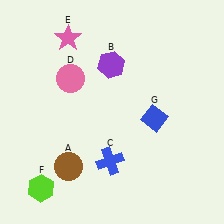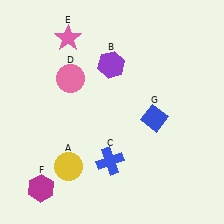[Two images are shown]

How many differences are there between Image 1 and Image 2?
There are 2 differences between the two images.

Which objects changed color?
A changed from brown to yellow. F changed from lime to magenta.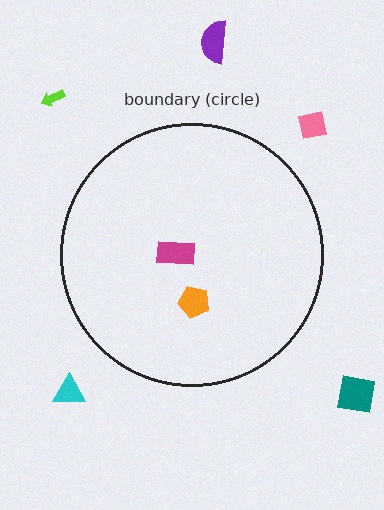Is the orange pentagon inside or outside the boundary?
Inside.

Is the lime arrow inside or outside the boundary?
Outside.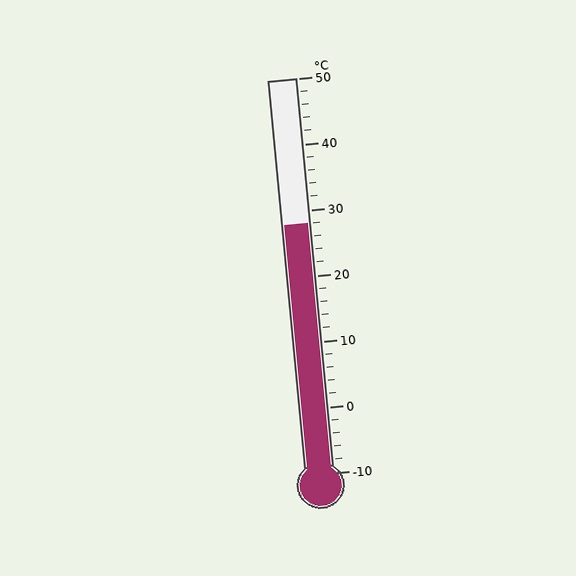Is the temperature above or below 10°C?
The temperature is above 10°C.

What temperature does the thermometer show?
The thermometer shows approximately 28°C.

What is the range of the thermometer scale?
The thermometer scale ranges from -10°C to 50°C.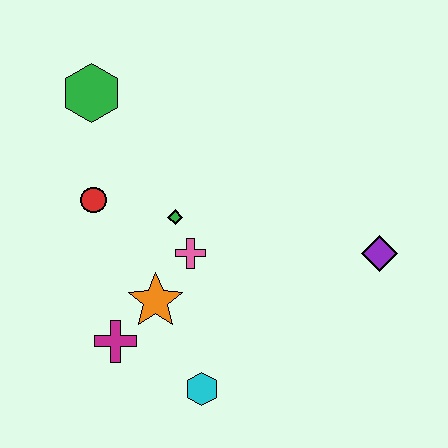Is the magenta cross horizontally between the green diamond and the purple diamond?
No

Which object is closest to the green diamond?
The pink cross is closest to the green diamond.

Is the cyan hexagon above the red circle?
No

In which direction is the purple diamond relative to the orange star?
The purple diamond is to the right of the orange star.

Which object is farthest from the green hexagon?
The purple diamond is farthest from the green hexagon.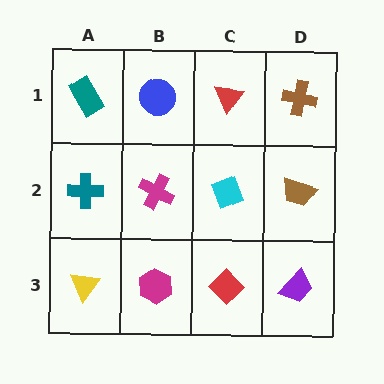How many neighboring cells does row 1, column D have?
2.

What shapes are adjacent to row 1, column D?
A brown trapezoid (row 2, column D), a red triangle (row 1, column C).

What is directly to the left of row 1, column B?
A teal rectangle.